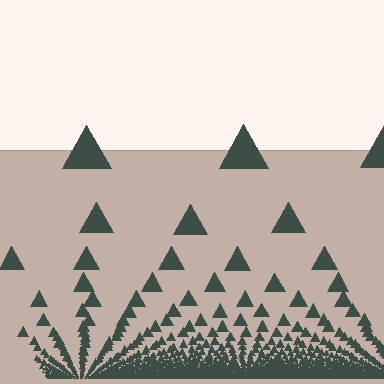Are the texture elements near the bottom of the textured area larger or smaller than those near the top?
Smaller. The gradient is inverted — elements near the bottom are smaller and denser.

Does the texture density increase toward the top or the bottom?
Density increases toward the bottom.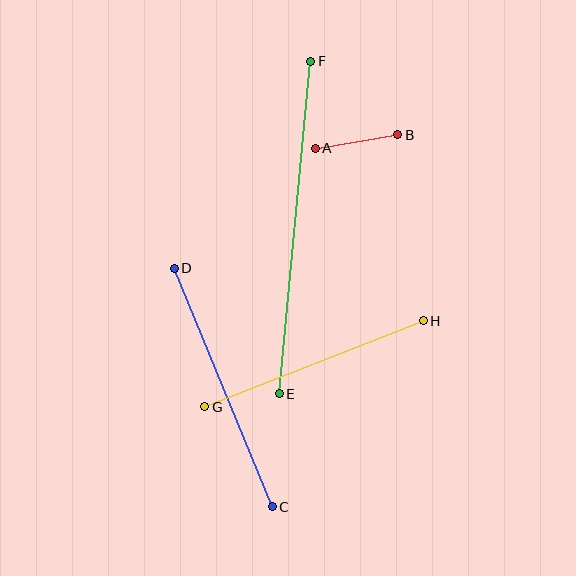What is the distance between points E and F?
The distance is approximately 334 pixels.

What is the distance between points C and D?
The distance is approximately 258 pixels.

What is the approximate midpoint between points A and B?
The midpoint is at approximately (357, 141) pixels.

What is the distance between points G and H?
The distance is approximately 235 pixels.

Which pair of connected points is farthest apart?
Points E and F are farthest apart.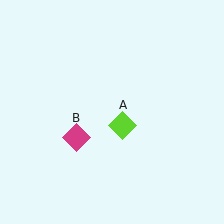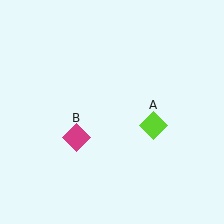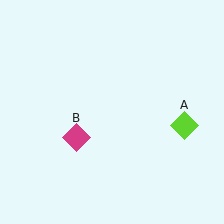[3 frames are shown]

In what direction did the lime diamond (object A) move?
The lime diamond (object A) moved right.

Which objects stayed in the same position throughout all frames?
Magenta diamond (object B) remained stationary.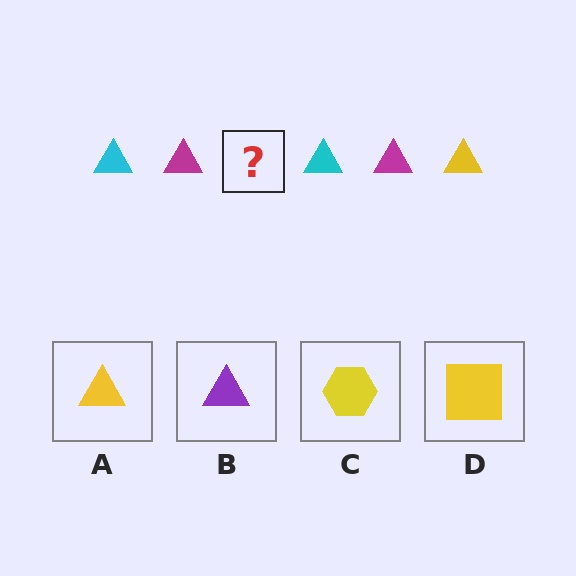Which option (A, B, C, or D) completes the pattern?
A.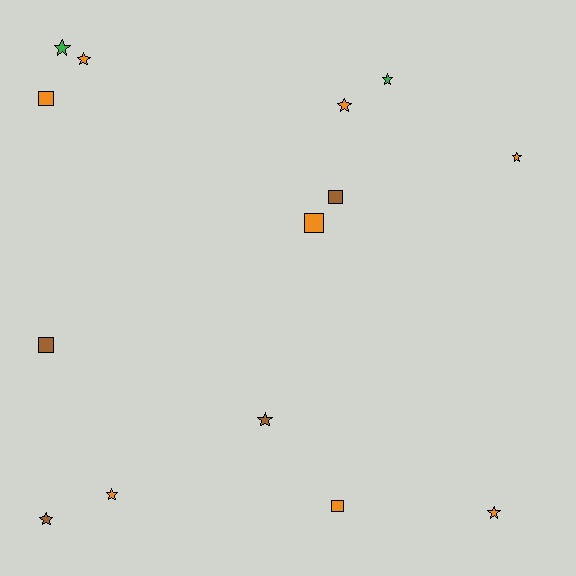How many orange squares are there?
There are 3 orange squares.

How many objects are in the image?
There are 14 objects.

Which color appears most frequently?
Orange, with 8 objects.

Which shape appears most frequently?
Star, with 9 objects.